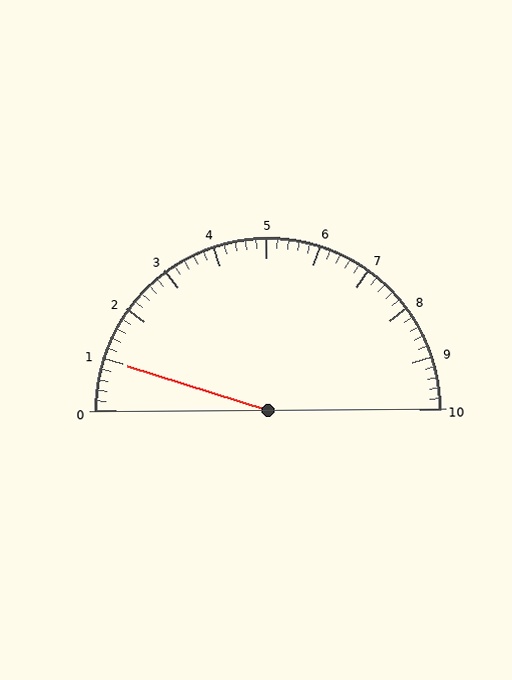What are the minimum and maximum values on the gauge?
The gauge ranges from 0 to 10.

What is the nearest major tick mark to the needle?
The nearest major tick mark is 1.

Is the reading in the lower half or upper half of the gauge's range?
The reading is in the lower half of the range (0 to 10).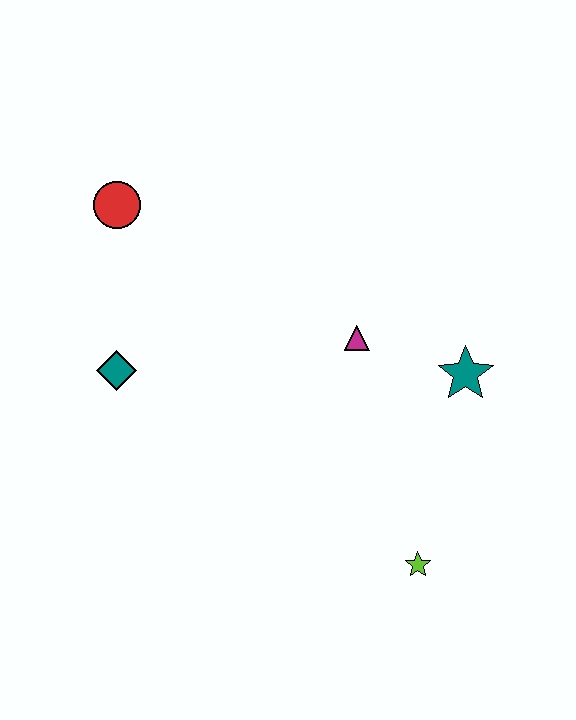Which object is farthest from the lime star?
The red circle is farthest from the lime star.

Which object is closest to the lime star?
The teal star is closest to the lime star.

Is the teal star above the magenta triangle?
No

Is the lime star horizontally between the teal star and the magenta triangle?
Yes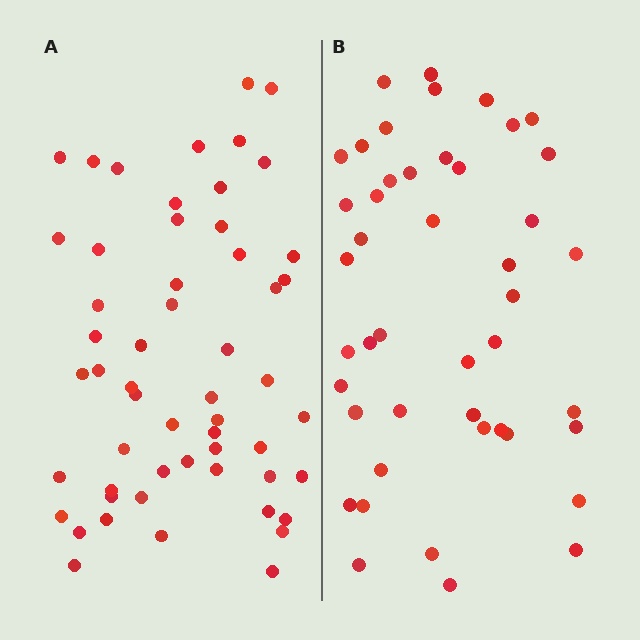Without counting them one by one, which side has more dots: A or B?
Region A (the left region) has more dots.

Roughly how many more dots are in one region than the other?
Region A has roughly 10 or so more dots than region B.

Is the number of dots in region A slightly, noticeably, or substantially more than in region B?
Region A has only slightly more — the two regions are fairly close. The ratio is roughly 1.2 to 1.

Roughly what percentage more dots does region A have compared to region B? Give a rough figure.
About 20% more.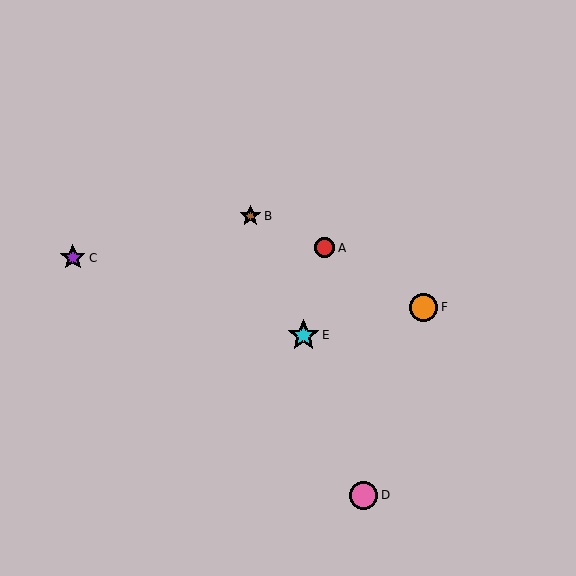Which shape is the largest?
The cyan star (labeled E) is the largest.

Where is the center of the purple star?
The center of the purple star is at (73, 258).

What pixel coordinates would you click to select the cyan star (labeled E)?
Click at (303, 335) to select the cyan star E.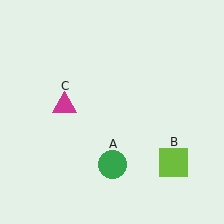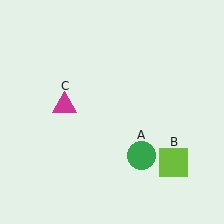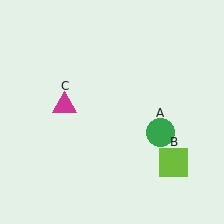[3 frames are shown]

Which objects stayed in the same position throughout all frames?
Lime square (object B) and magenta triangle (object C) remained stationary.